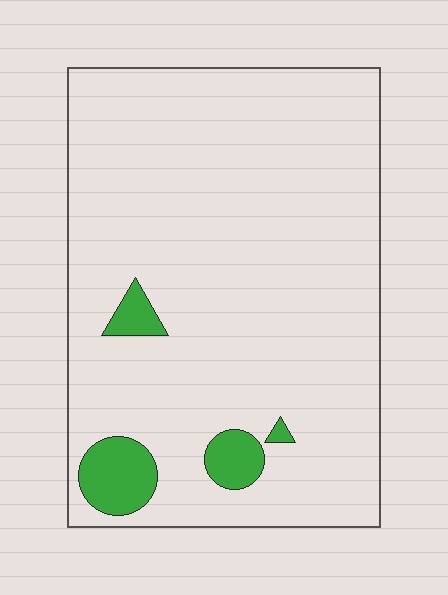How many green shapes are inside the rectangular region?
4.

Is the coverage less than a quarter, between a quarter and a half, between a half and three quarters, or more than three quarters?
Less than a quarter.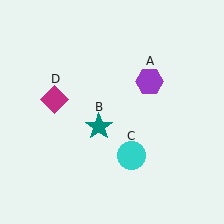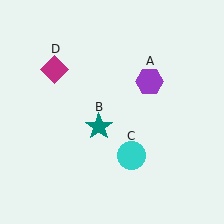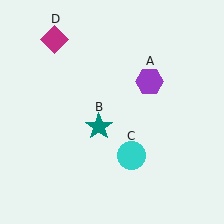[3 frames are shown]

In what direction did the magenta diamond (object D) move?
The magenta diamond (object D) moved up.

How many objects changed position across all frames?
1 object changed position: magenta diamond (object D).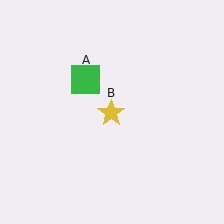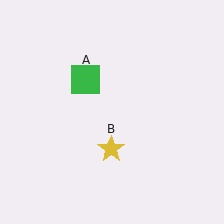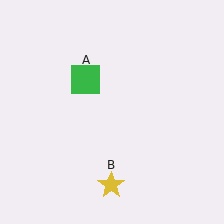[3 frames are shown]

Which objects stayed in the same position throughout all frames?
Green square (object A) remained stationary.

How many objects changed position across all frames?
1 object changed position: yellow star (object B).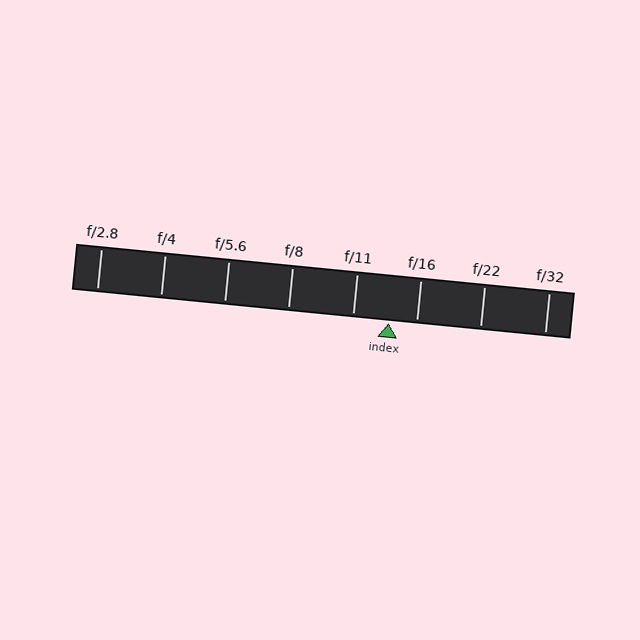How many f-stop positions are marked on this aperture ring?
There are 8 f-stop positions marked.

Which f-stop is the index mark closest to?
The index mark is closest to f/16.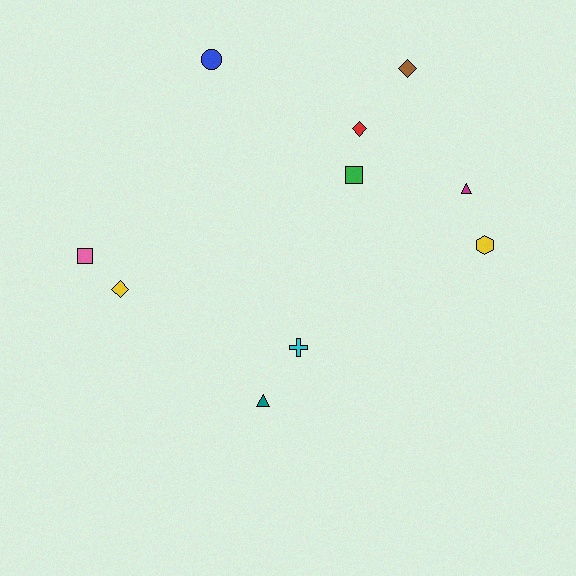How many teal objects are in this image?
There is 1 teal object.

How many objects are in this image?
There are 10 objects.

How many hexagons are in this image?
There is 1 hexagon.